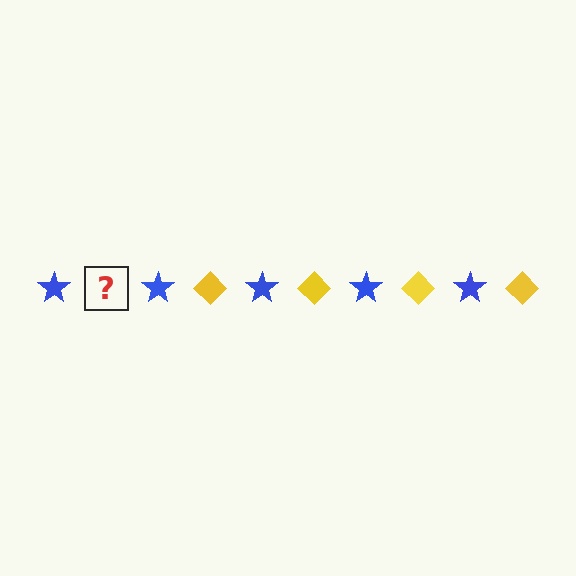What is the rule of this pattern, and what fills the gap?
The rule is that the pattern alternates between blue star and yellow diamond. The gap should be filled with a yellow diamond.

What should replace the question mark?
The question mark should be replaced with a yellow diamond.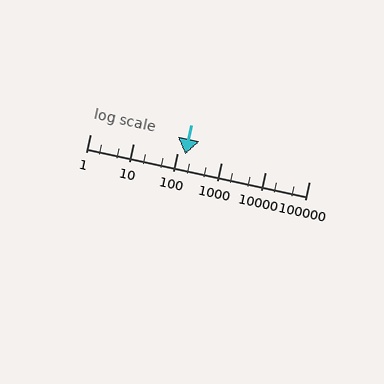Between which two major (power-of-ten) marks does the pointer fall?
The pointer is between 100 and 1000.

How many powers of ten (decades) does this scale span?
The scale spans 5 decades, from 1 to 100000.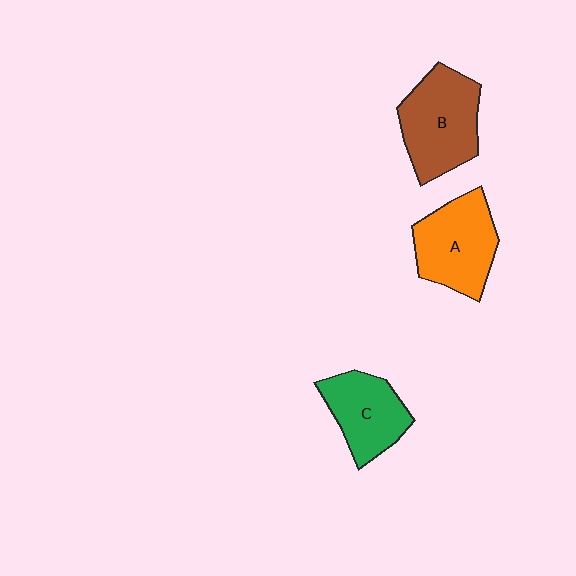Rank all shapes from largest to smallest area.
From largest to smallest: B (brown), A (orange), C (green).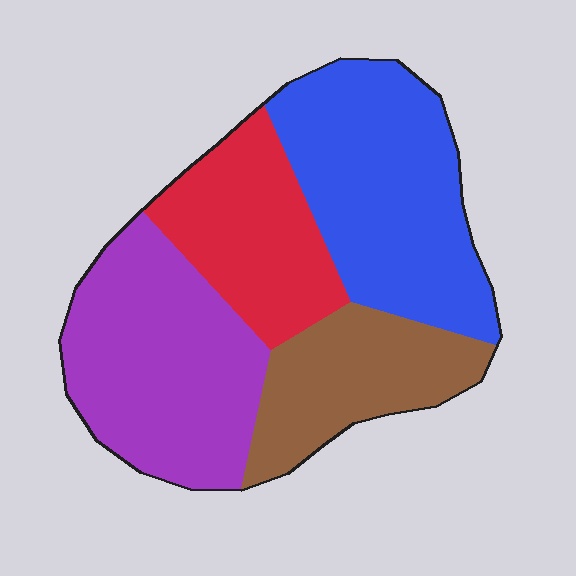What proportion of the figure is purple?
Purple covers around 30% of the figure.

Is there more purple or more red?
Purple.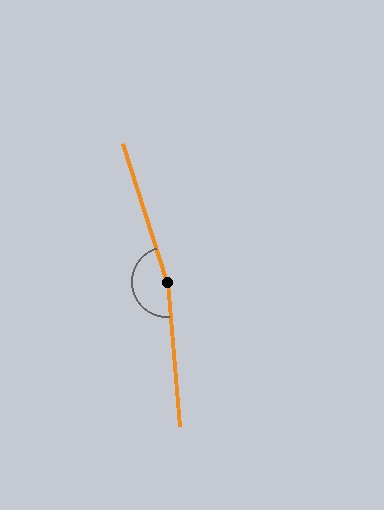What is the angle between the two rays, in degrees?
Approximately 168 degrees.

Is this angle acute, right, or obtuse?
It is obtuse.